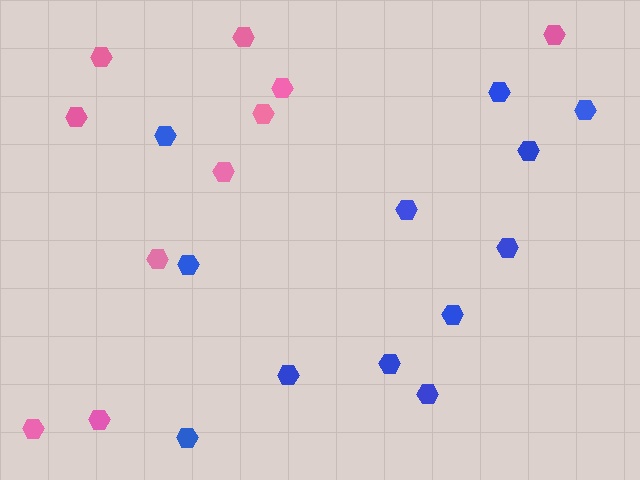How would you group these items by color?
There are 2 groups: one group of pink hexagons (10) and one group of blue hexagons (12).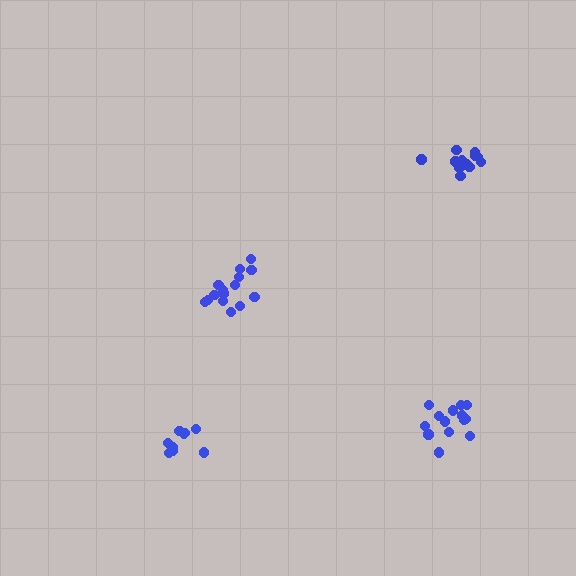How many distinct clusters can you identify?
There are 4 distinct clusters.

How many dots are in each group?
Group 1: 15 dots, Group 2: 14 dots, Group 3: 13 dots, Group 4: 9 dots (51 total).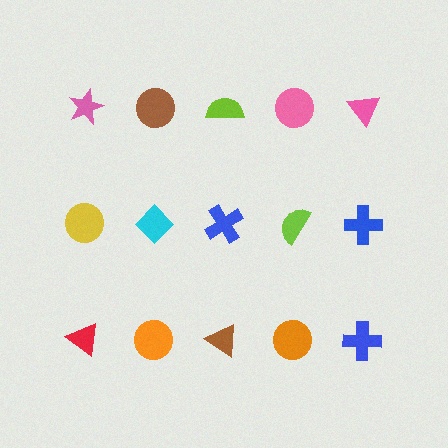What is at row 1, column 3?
A lime semicircle.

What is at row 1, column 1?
A pink star.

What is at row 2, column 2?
A cyan diamond.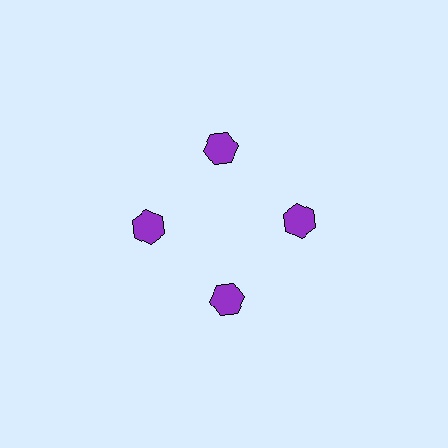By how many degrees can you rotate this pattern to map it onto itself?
The pattern maps onto itself every 90 degrees of rotation.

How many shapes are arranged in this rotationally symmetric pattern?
There are 4 shapes, arranged in 4 groups of 1.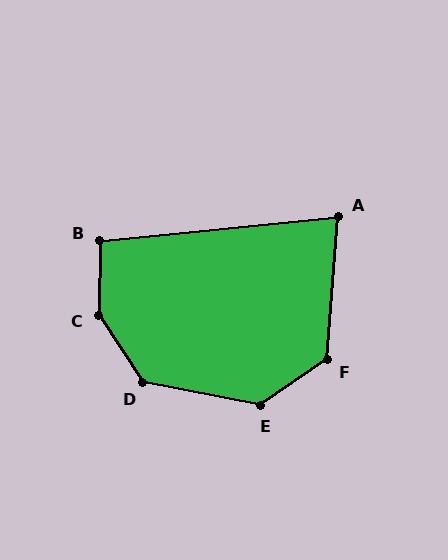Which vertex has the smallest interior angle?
A, at approximately 80 degrees.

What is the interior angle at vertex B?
Approximately 96 degrees (obtuse).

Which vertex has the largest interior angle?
C, at approximately 145 degrees.